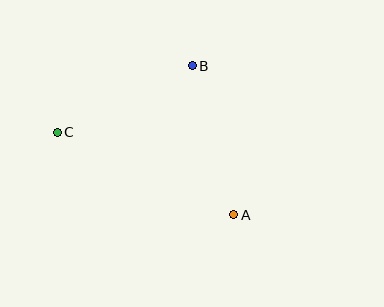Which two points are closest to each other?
Points B and C are closest to each other.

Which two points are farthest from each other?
Points A and C are farthest from each other.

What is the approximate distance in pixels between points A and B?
The distance between A and B is approximately 155 pixels.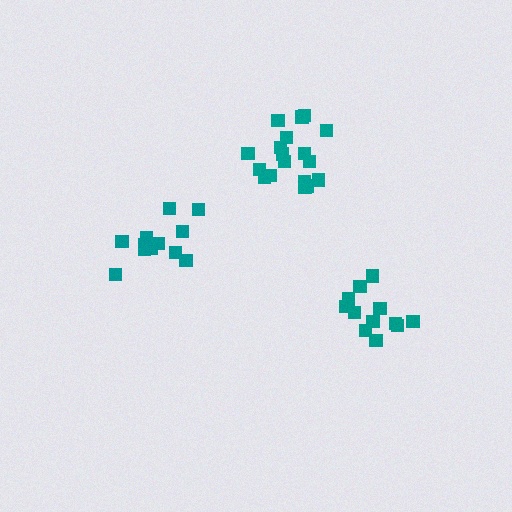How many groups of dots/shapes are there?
There are 3 groups.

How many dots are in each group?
Group 1: 12 dots, Group 2: 12 dots, Group 3: 18 dots (42 total).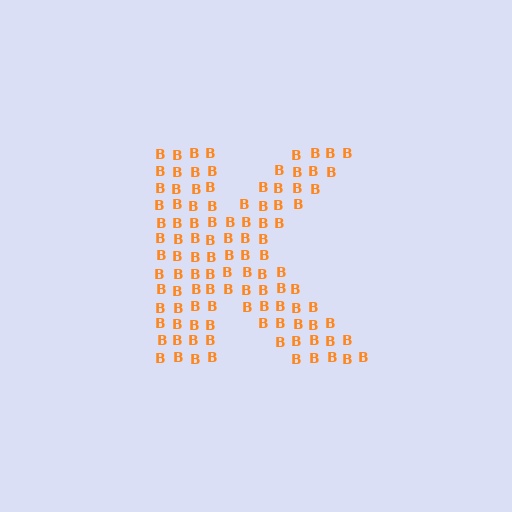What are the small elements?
The small elements are letter B's.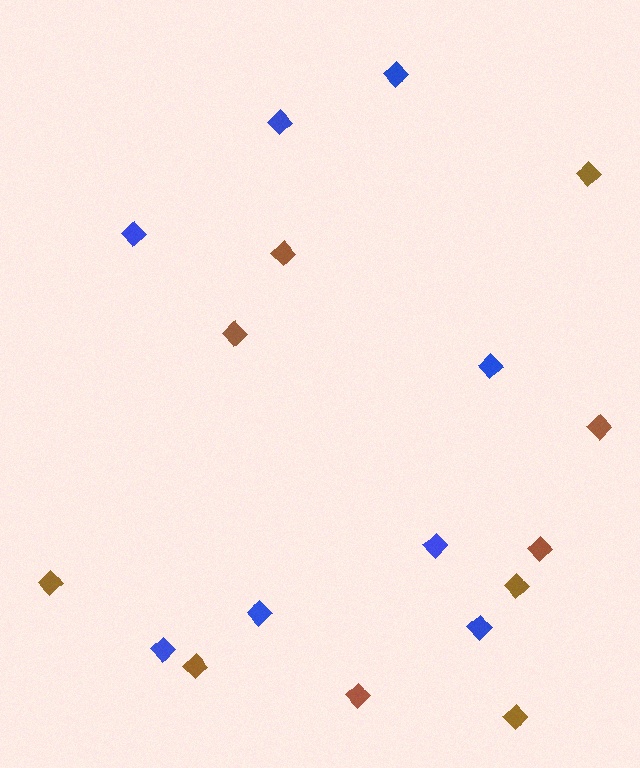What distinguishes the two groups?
There are 2 groups: one group of brown diamonds (10) and one group of blue diamonds (8).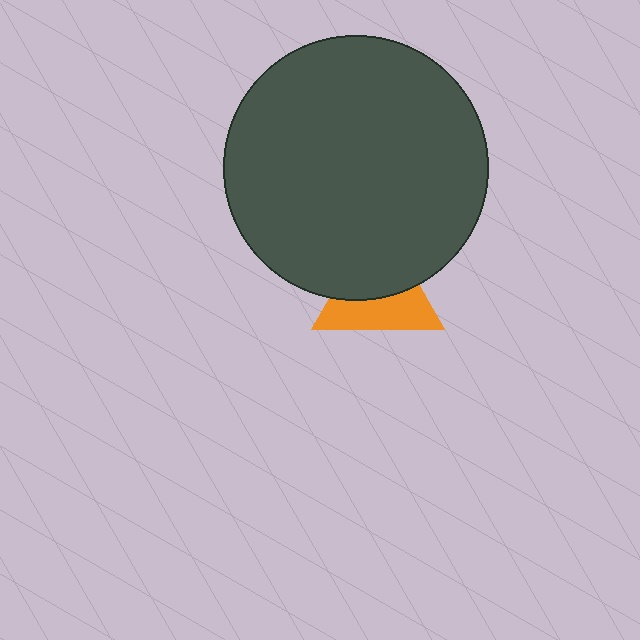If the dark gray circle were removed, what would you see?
You would see the complete orange triangle.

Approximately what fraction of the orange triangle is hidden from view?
Roughly 52% of the orange triangle is hidden behind the dark gray circle.